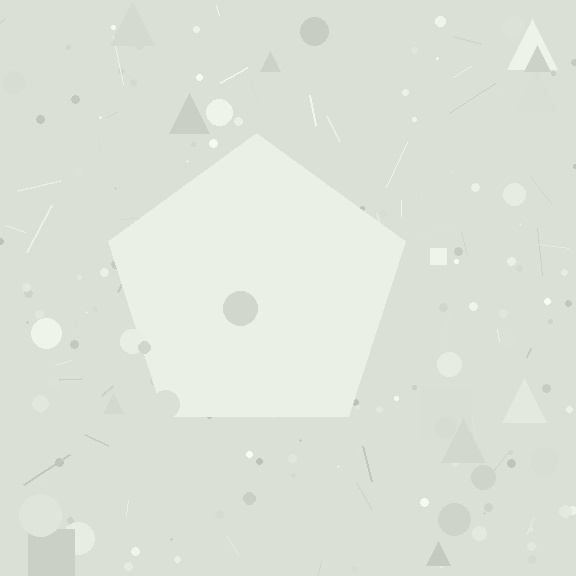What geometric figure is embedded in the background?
A pentagon is embedded in the background.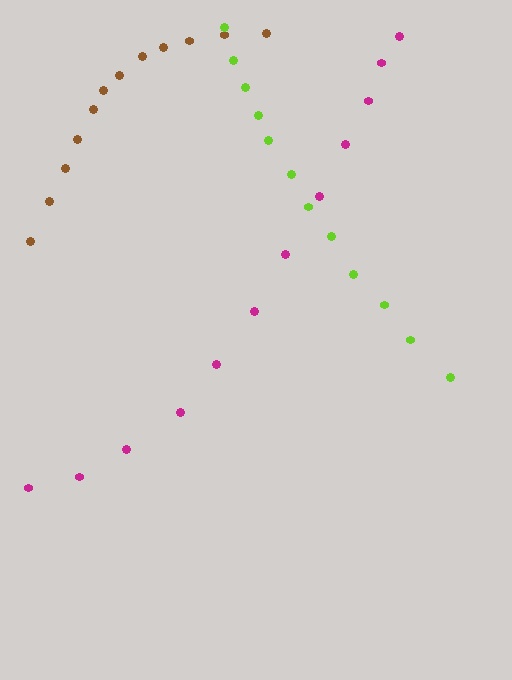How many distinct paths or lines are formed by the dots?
There are 3 distinct paths.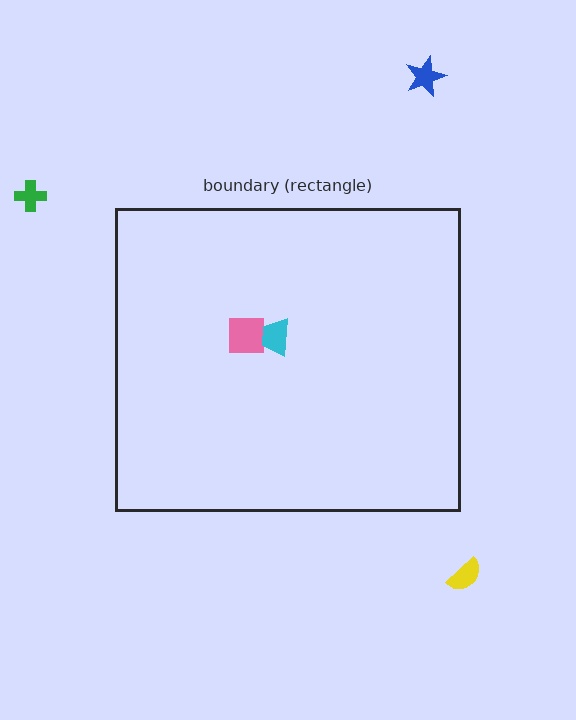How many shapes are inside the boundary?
2 inside, 3 outside.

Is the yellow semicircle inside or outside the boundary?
Outside.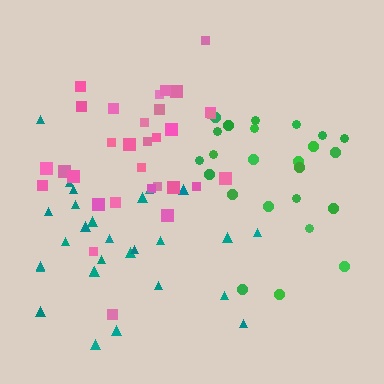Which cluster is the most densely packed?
Pink.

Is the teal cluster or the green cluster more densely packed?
Green.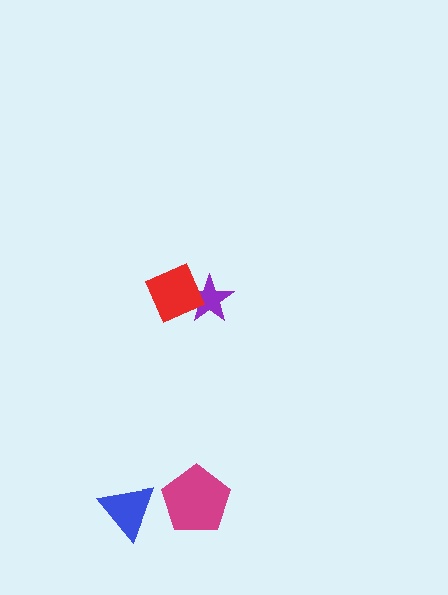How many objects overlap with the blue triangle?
0 objects overlap with the blue triangle.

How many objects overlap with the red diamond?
1 object overlaps with the red diamond.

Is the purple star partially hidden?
Yes, it is partially covered by another shape.